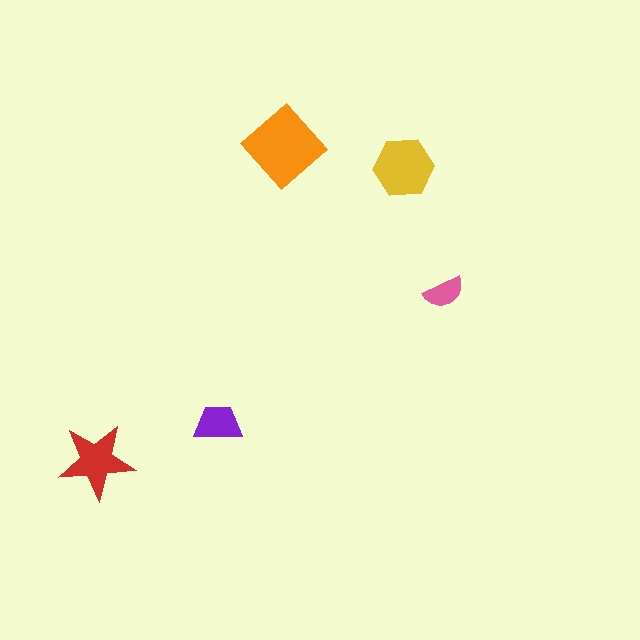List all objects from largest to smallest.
The orange diamond, the yellow hexagon, the red star, the purple trapezoid, the pink semicircle.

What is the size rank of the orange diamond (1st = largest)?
1st.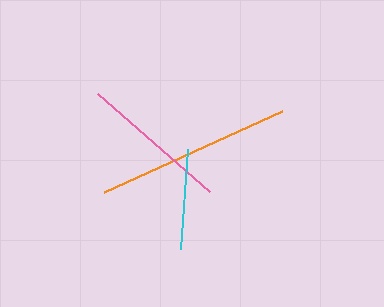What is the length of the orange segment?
The orange segment is approximately 195 pixels long.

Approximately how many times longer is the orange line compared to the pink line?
The orange line is approximately 1.3 times the length of the pink line.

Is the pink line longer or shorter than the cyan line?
The pink line is longer than the cyan line.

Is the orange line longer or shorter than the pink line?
The orange line is longer than the pink line.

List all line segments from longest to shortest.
From longest to shortest: orange, pink, cyan.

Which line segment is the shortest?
The cyan line is the shortest at approximately 101 pixels.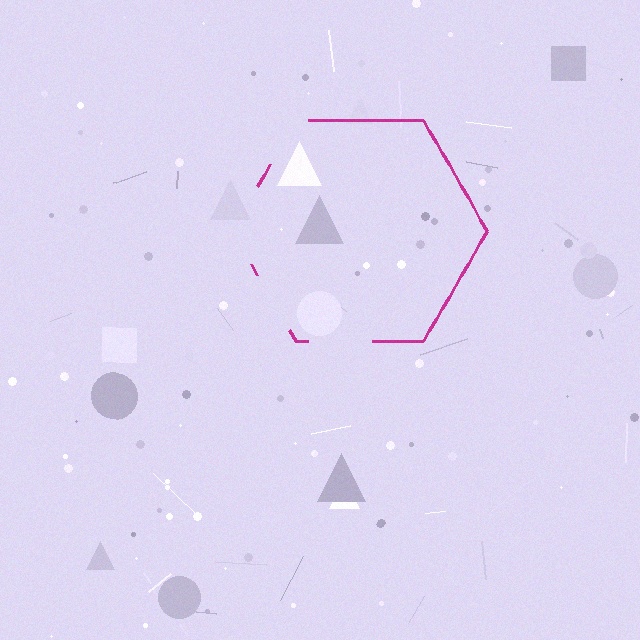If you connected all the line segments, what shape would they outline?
They would outline a hexagon.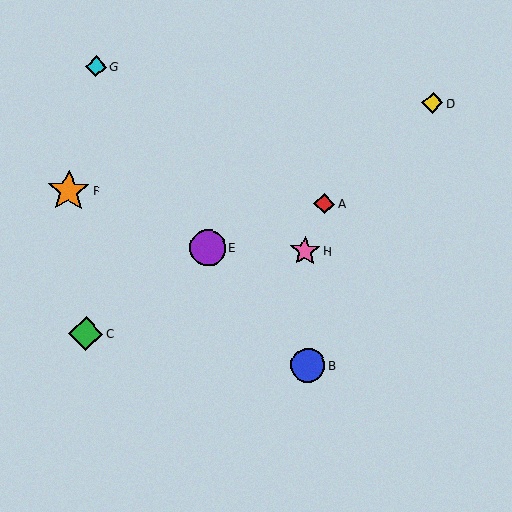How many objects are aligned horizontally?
2 objects (E, H) are aligned horizontally.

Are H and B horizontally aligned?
No, H is at y≈251 and B is at y≈365.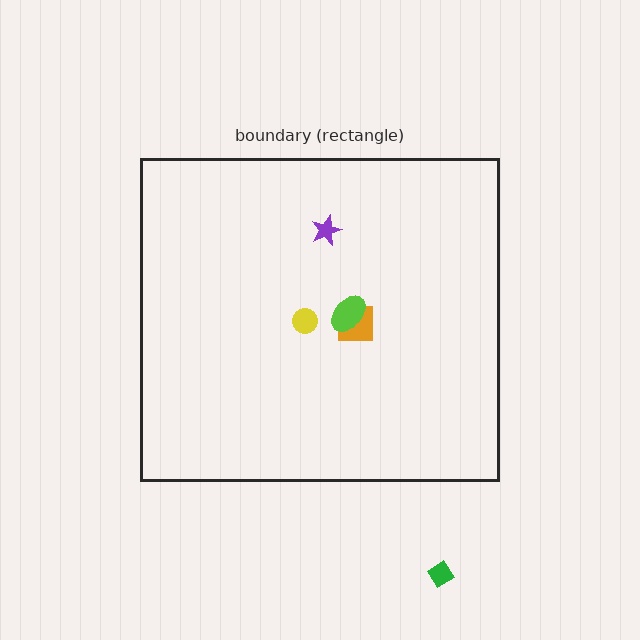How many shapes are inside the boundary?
4 inside, 1 outside.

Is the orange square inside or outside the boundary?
Inside.